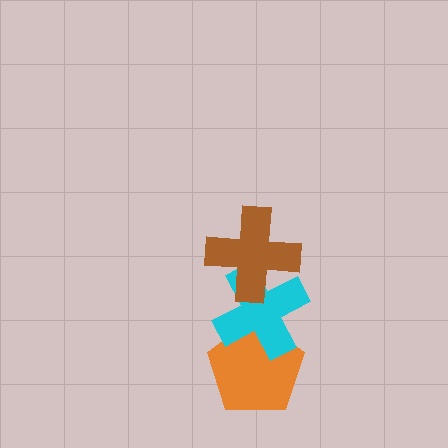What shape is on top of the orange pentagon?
The cyan cross is on top of the orange pentagon.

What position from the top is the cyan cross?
The cyan cross is 2nd from the top.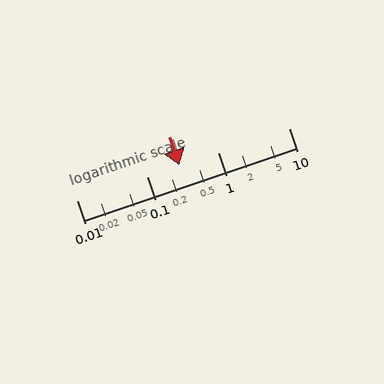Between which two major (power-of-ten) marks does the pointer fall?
The pointer is between 0.1 and 1.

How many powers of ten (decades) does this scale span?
The scale spans 3 decades, from 0.01 to 10.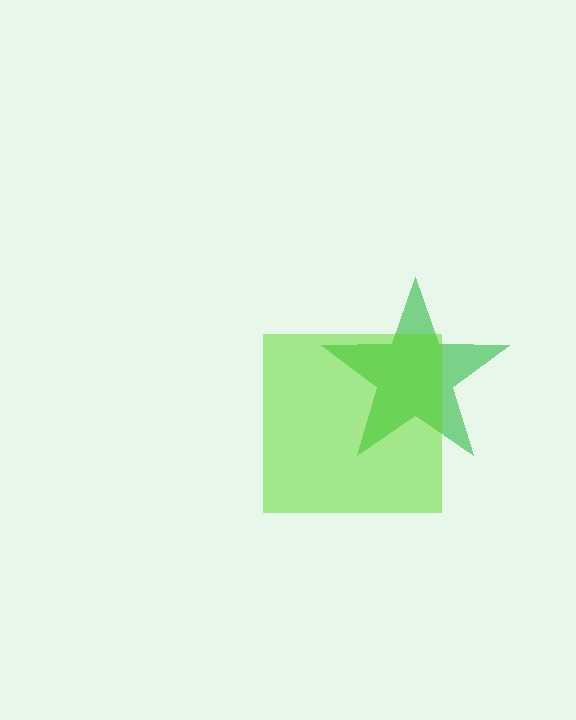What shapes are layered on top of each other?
The layered shapes are: a green star, a lime square.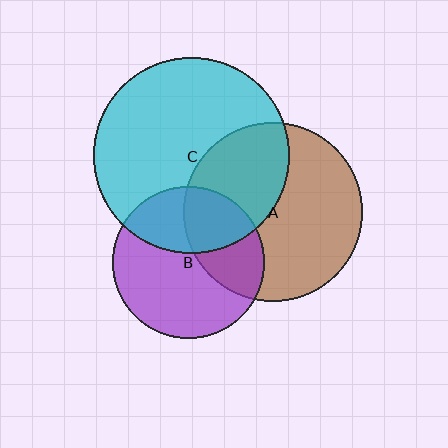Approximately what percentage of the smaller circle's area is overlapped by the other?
Approximately 35%.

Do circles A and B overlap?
Yes.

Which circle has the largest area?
Circle C (cyan).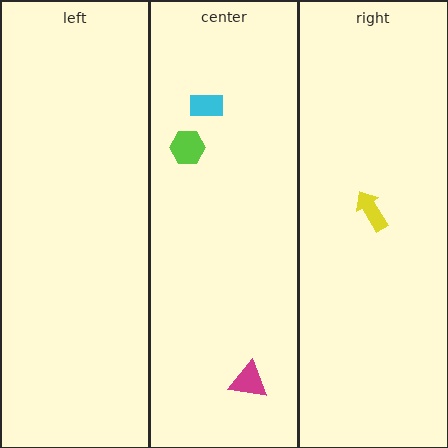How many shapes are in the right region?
1.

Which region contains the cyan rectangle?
The center region.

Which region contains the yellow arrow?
The right region.